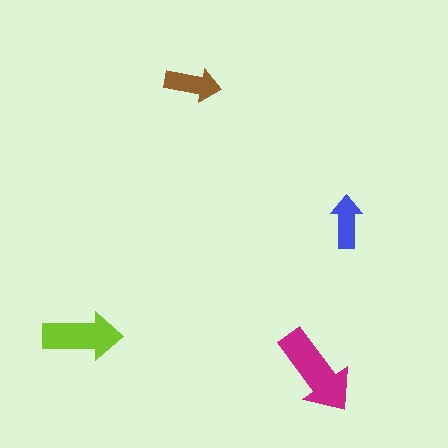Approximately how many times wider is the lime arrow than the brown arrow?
About 1.5 times wider.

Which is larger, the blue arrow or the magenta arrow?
The magenta one.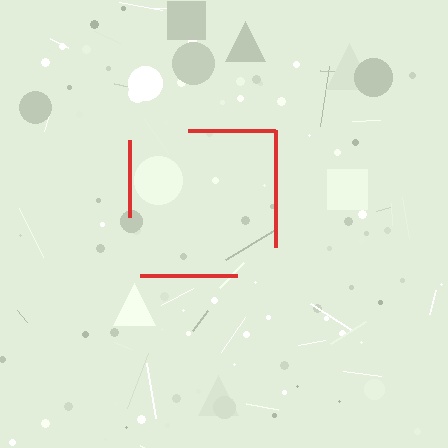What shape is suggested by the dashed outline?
The dashed outline suggests a square.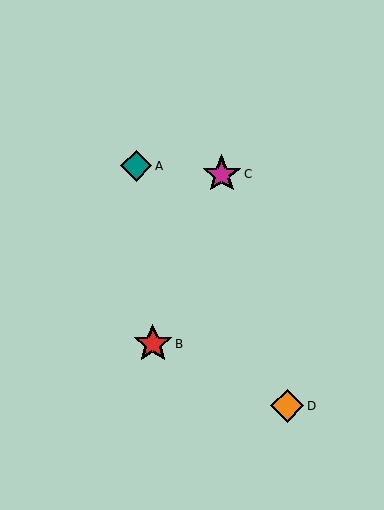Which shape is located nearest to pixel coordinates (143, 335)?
The red star (labeled B) at (153, 344) is nearest to that location.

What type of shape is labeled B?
Shape B is a red star.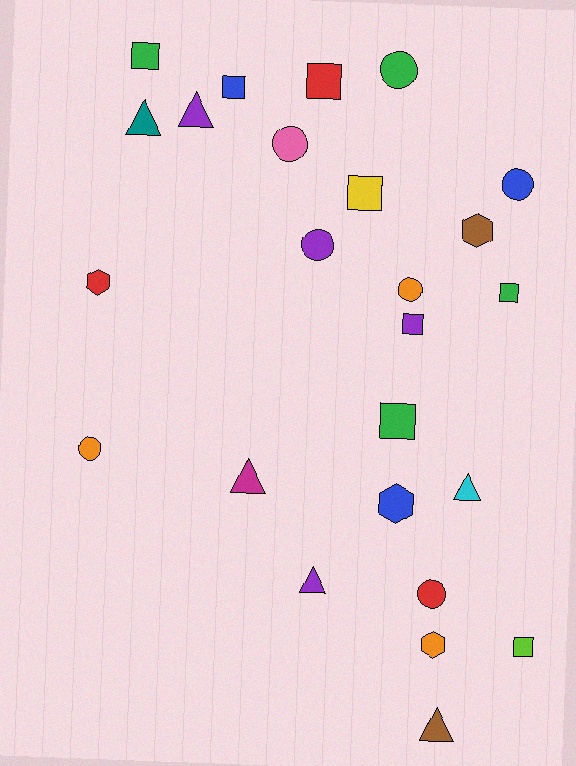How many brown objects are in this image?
There are 2 brown objects.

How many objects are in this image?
There are 25 objects.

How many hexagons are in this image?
There are 4 hexagons.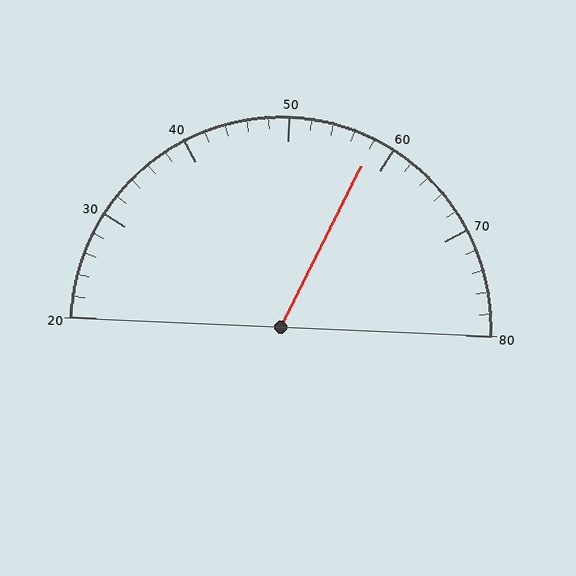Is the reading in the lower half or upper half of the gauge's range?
The reading is in the upper half of the range (20 to 80).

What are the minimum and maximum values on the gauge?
The gauge ranges from 20 to 80.